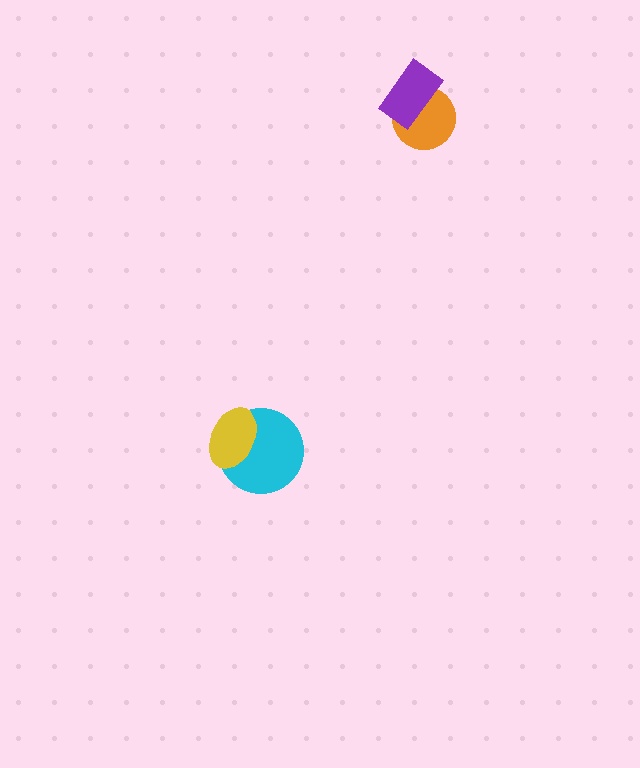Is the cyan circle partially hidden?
Yes, it is partially covered by another shape.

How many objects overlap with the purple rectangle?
1 object overlaps with the purple rectangle.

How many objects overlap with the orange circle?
1 object overlaps with the orange circle.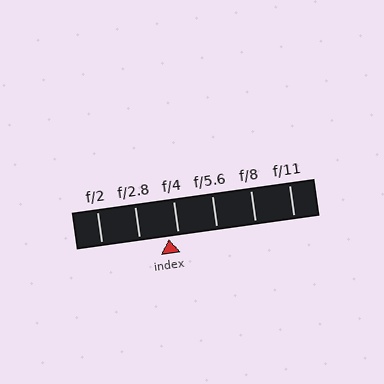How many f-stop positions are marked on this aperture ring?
There are 6 f-stop positions marked.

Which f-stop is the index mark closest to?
The index mark is closest to f/4.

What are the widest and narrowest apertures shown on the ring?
The widest aperture shown is f/2 and the narrowest is f/11.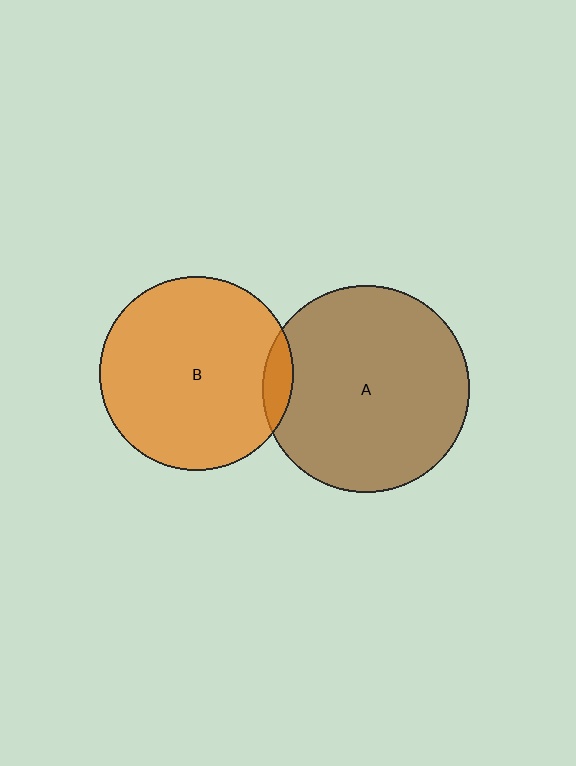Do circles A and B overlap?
Yes.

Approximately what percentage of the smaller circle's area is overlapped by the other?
Approximately 5%.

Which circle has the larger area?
Circle A (brown).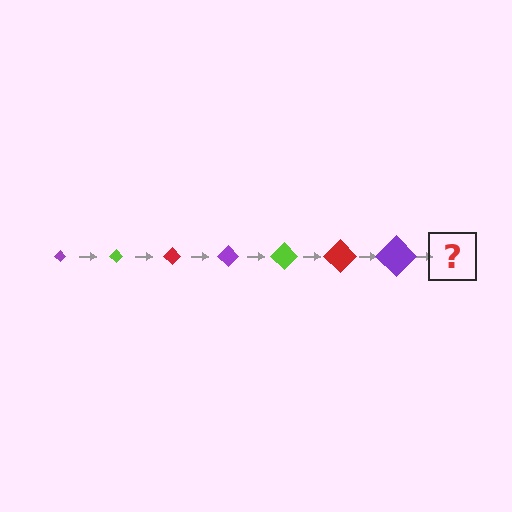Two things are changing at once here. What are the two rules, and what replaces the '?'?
The two rules are that the diamond grows larger each step and the color cycles through purple, lime, and red. The '?' should be a lime diamond, larger than the previous one.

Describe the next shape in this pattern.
It should be a lime diamond, larger than the previous one.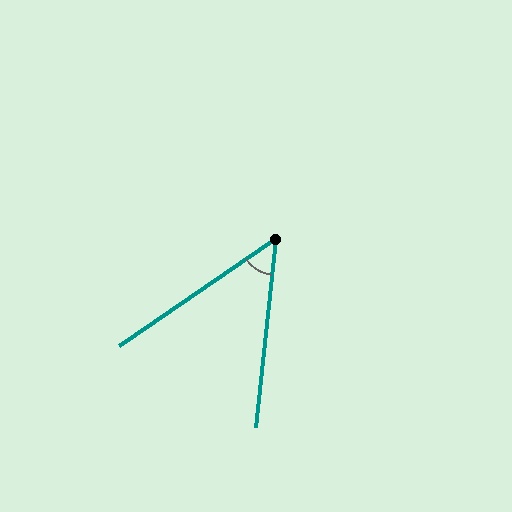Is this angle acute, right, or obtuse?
It is acute.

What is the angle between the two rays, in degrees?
Approximately 49 degrees.